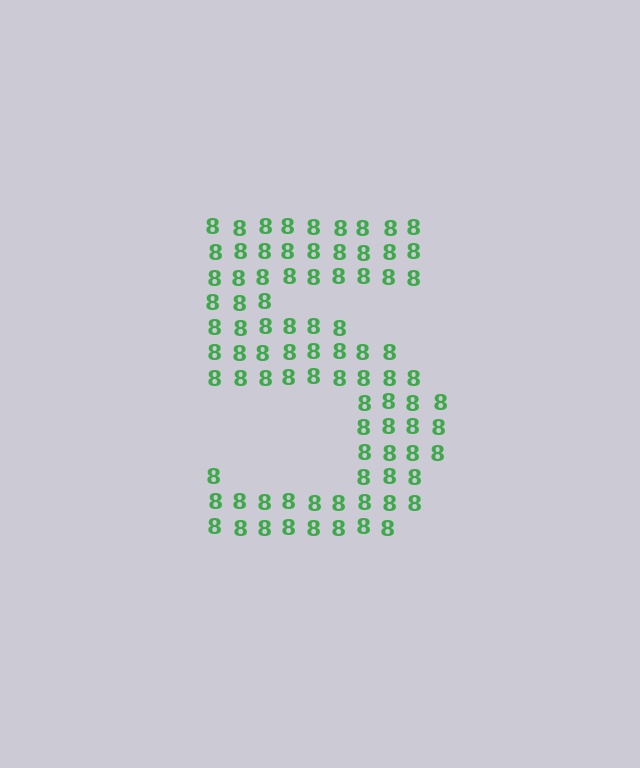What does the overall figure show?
The overall figure shows the digit 5.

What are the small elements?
The small elements are digit 8's.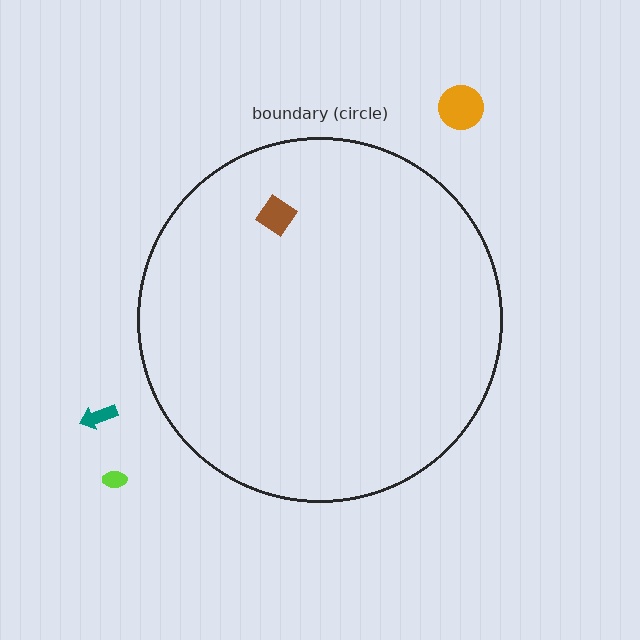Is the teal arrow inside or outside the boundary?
Outside.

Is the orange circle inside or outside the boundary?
Outside.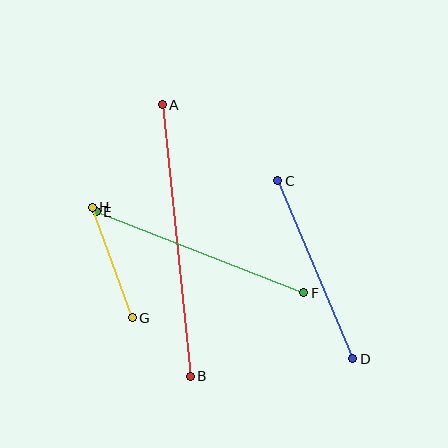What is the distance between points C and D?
The distance is approximately 193 pixels.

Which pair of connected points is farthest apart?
Points A and B are farthest apart.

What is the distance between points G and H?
The distance is approximately 118 pixels.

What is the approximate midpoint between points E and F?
The midpoint is at approximately (200, 252) pixels.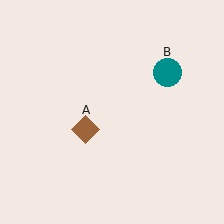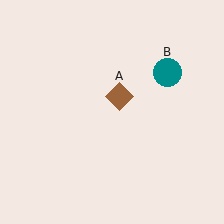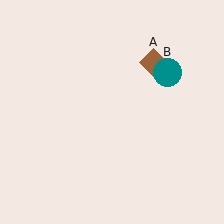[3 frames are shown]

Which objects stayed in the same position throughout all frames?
Teal circle (object B) remained stationary.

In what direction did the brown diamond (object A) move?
The brown diamond (object A) moved up and to the right.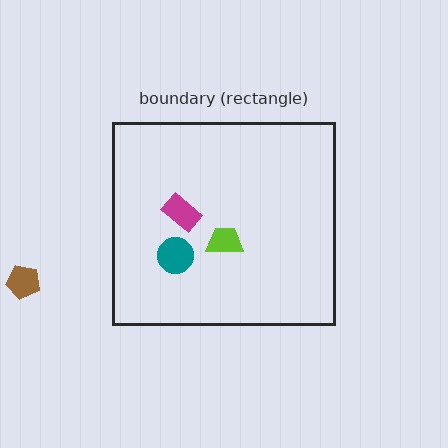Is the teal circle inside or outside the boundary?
Inside.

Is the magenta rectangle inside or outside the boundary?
Inside.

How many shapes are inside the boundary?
3 inside, 1 outside.